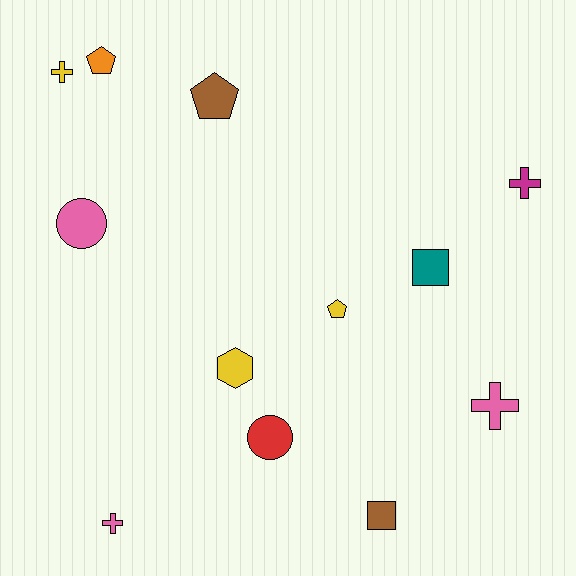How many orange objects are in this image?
There is 1 orange object.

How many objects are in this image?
There are 12 objects.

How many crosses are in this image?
There are 4 crosses.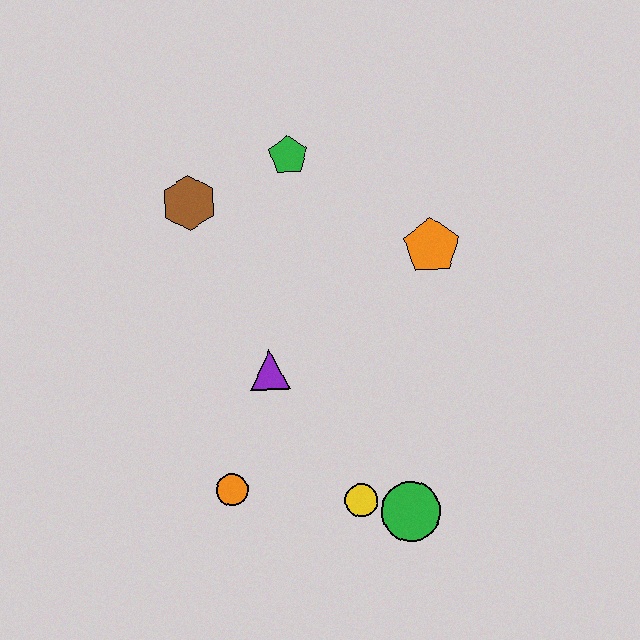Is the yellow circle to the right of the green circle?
No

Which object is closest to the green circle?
The yellow circle is closest to the green circle.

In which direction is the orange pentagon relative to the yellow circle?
The orange pentagon is above the yellow circle.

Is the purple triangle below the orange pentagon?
Yes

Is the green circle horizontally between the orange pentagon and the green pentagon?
Yes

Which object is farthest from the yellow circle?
The green pentagon is farthest from the yellow circle.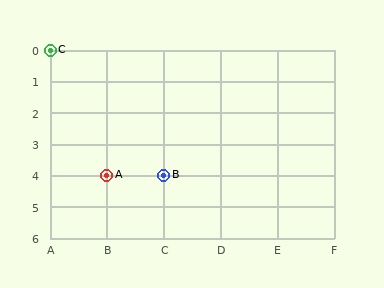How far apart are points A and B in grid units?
Points A and B are 1 column apart.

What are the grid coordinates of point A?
Point A is at grid coordinates (B, 4).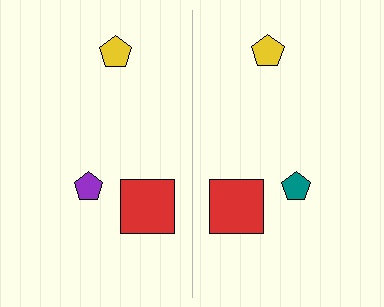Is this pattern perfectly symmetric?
No, the pattern is not perfectly symmetric. The teal pentagon on the right side breaks the symmetry — its mirror counterpart is purple.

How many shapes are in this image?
There are 6 shapes in this image.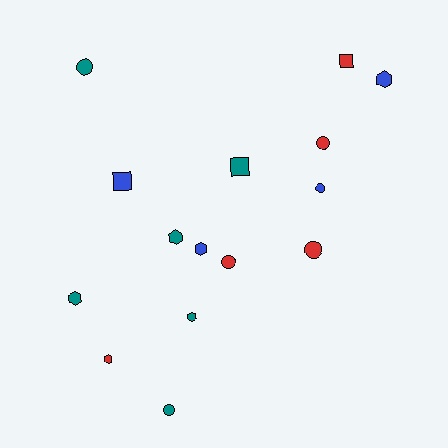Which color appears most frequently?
Teal, with 6 objects.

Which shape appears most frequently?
Hexagon, with 6 objects.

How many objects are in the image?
There are 15 objects.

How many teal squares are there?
There is 1 teal square.